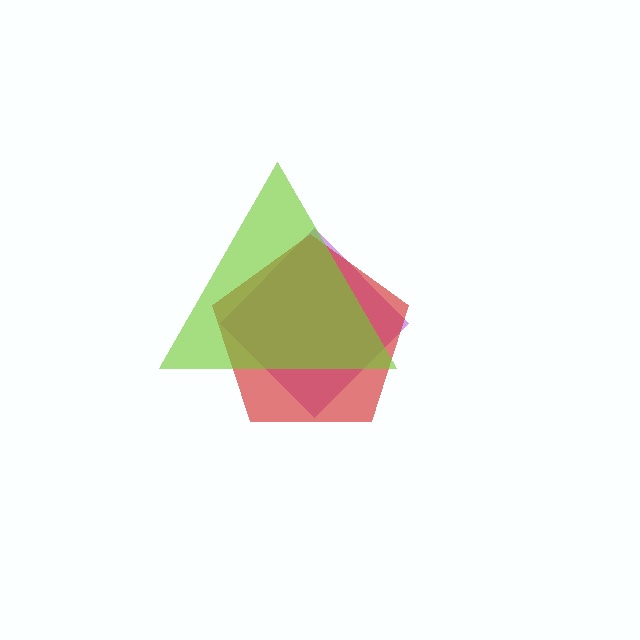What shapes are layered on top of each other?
The layered shapes are: a purple diamond, a red pentagon, a lime triangle.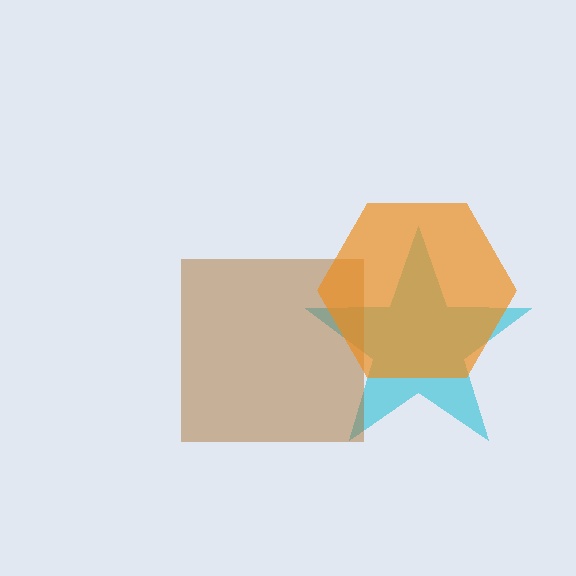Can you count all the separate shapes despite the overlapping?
Yes, there are 3 separate shapes.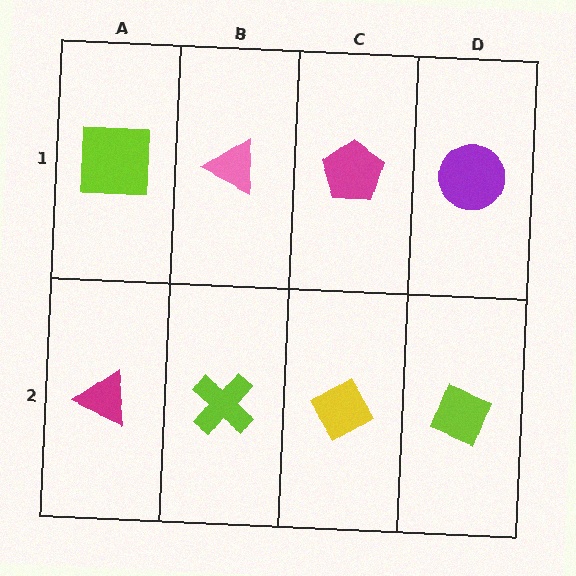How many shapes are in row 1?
4 shapes.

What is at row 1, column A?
A lime square.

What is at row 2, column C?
A yellow diamond.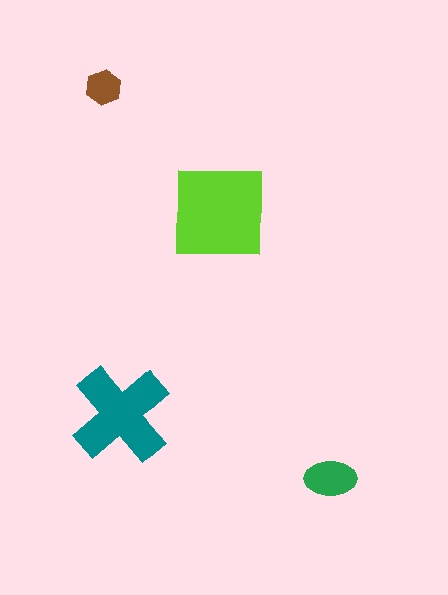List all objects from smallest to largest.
The brown hexagon, the green ellipse, the teal cross, the lime square.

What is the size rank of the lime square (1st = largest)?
1st.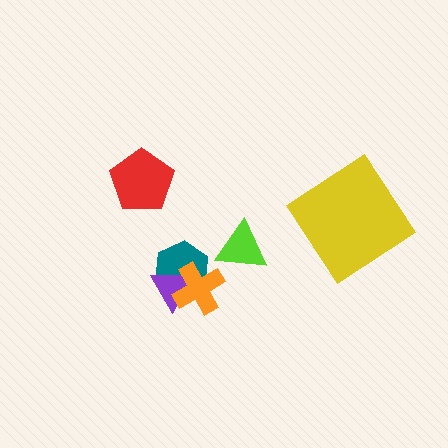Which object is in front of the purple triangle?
The orange cross is in front of the purple triangle.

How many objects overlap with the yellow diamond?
0 objects overlap with the yellow diamond.